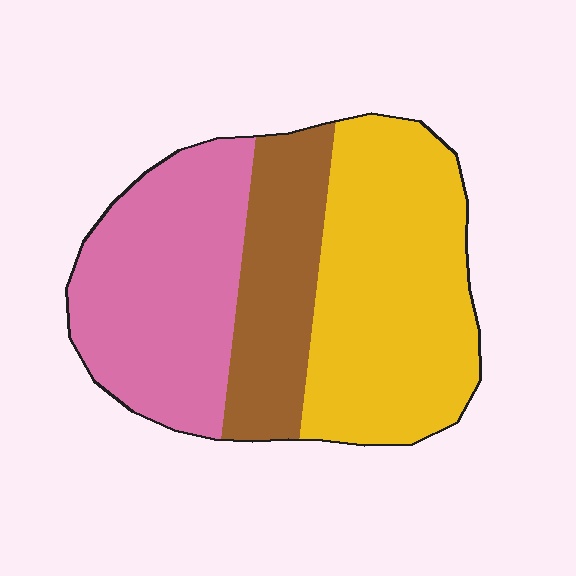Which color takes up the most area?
Yellow, at roughly 45%.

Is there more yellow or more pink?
Yellow.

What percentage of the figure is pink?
Pink covers roughly 35% of the figure.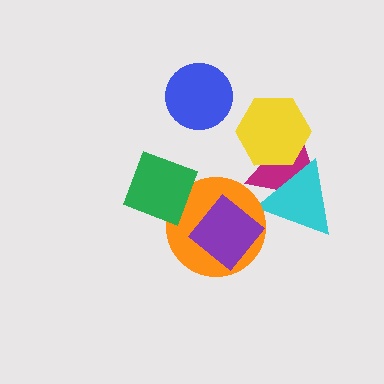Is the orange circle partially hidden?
Yes, it is partially covered by another shape.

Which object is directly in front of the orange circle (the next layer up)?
The purple diamond is directly in front of the orange circle.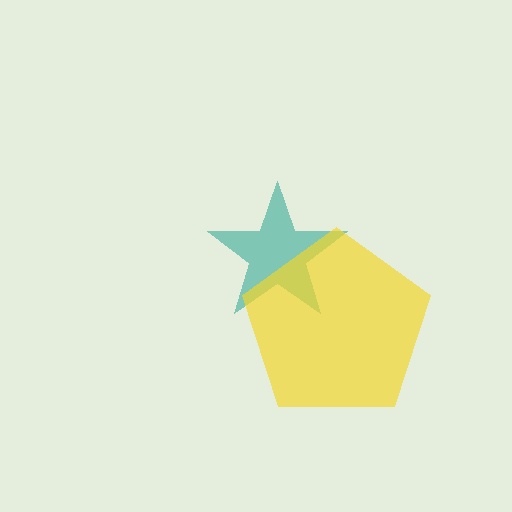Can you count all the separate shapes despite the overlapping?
Yes, there are 2 separate shapes.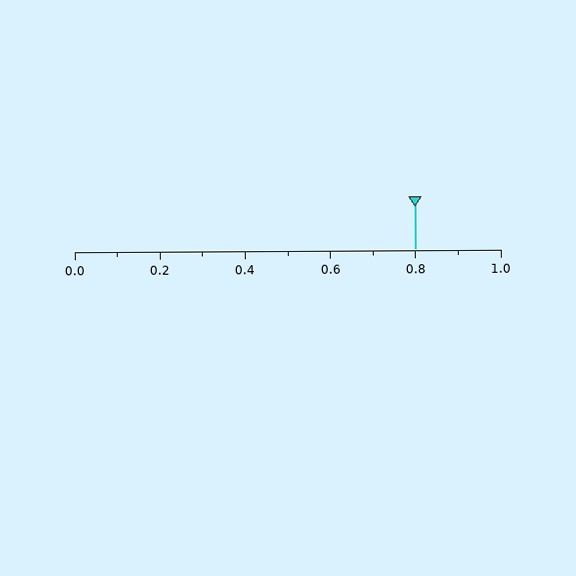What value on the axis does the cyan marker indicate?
The marker indicates approximately 0.8.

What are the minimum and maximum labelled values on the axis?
The axis runs from 0.0 to 1.0.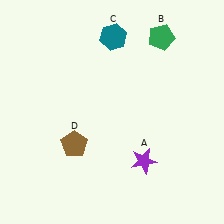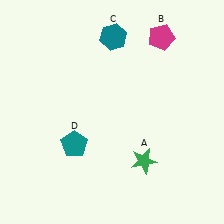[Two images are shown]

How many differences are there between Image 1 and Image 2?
There are 3 differences between the two images.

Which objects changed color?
A changed from purple to green. B changed from green to magenta. D changed from brown to teal.